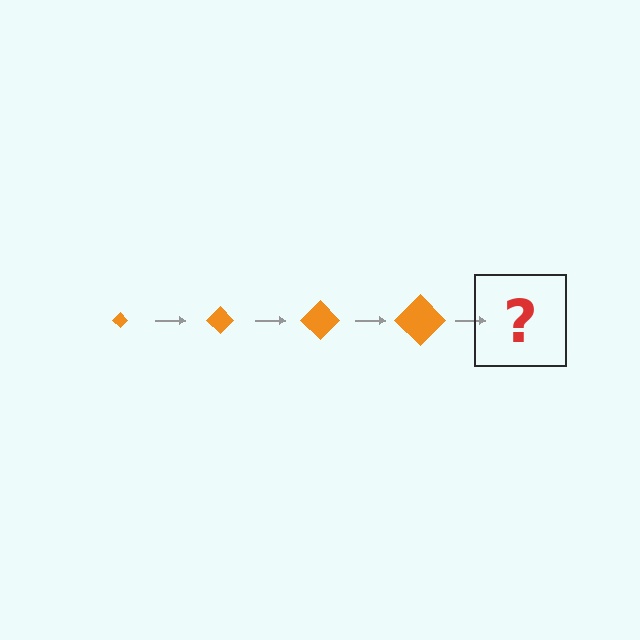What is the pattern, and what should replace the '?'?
The pattern is that the diamond gets progressively larger each step. The '?' should be an orange diamond, larger than the previous one.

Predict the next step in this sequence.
The next step is an orange diamond, larger than the previous one.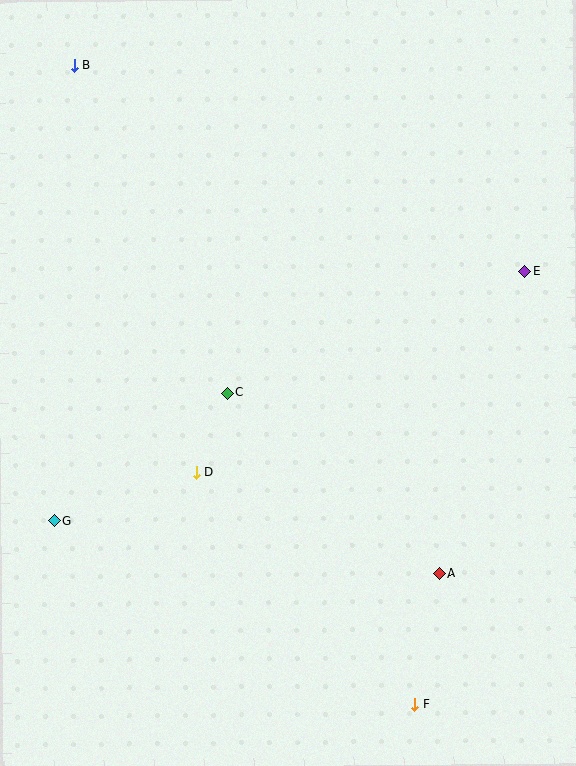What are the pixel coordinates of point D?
Point D is at (196, 472).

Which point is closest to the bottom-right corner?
Point F is closest to the bottom-right corner.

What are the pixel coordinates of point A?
Point A is at (439, 573).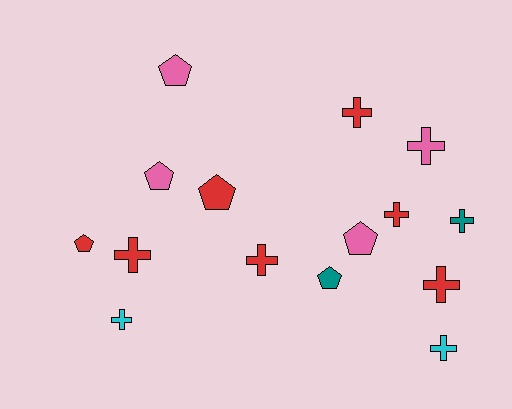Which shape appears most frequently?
Cross, with 9 objects.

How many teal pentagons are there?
There is 1 teal pentagon.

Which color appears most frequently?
Red, with 7 objects.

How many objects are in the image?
There are 15 objects.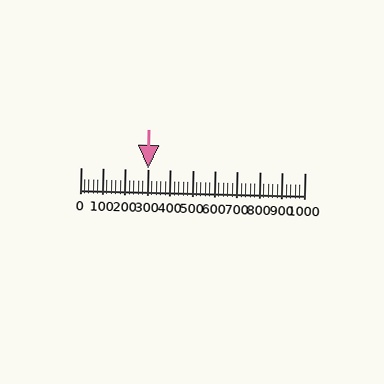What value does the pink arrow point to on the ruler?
The pink arrow points to approximately 303.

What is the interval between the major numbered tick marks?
The major tick marks are spaced 100 units apart.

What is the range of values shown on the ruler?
The ruler shows values from 0 to 1000.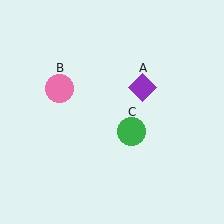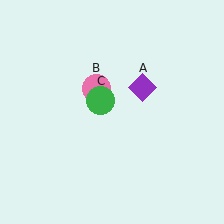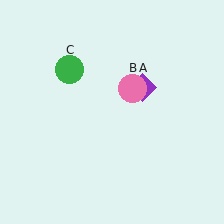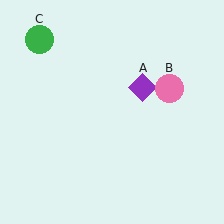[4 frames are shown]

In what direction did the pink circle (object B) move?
The pink circle (object B) moved right.